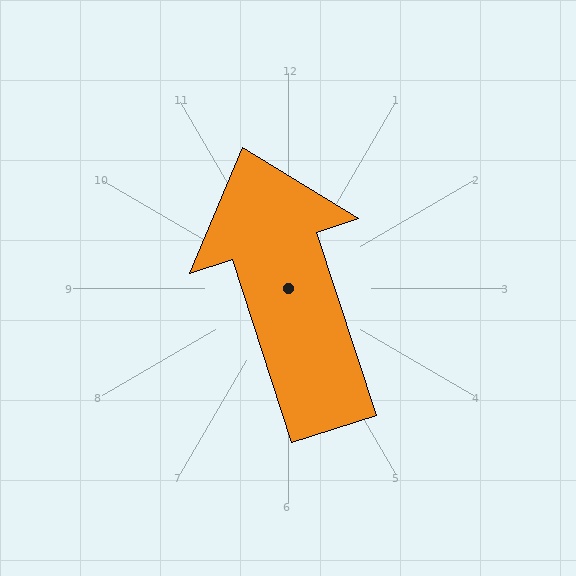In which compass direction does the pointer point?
North.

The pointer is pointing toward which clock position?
Roughly 11 o'clock.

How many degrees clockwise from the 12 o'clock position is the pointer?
Approximately 342 degrees.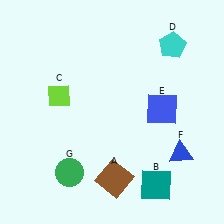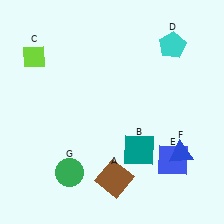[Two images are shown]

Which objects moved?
The objects that moved are: the teal square (B), the lime diamond (C), the blue square (E).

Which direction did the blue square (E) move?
The blue square (E) moved down.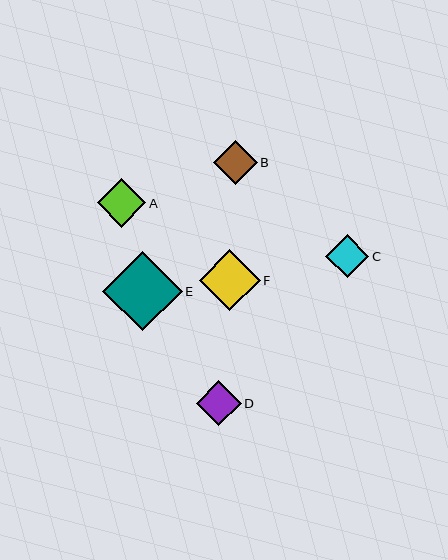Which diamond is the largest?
Diamond E is the largest with a size of approximately 79 pixels.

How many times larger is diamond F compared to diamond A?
Diamond F is approximately 1.3 times the size of diamond A.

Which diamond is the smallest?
Diamond C is the smallest with a size of approximately 43 pixels.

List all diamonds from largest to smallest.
From largest to smallest: E, F, A, D, B, C.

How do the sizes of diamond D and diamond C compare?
Diamond D and diamond C are approximately the same size.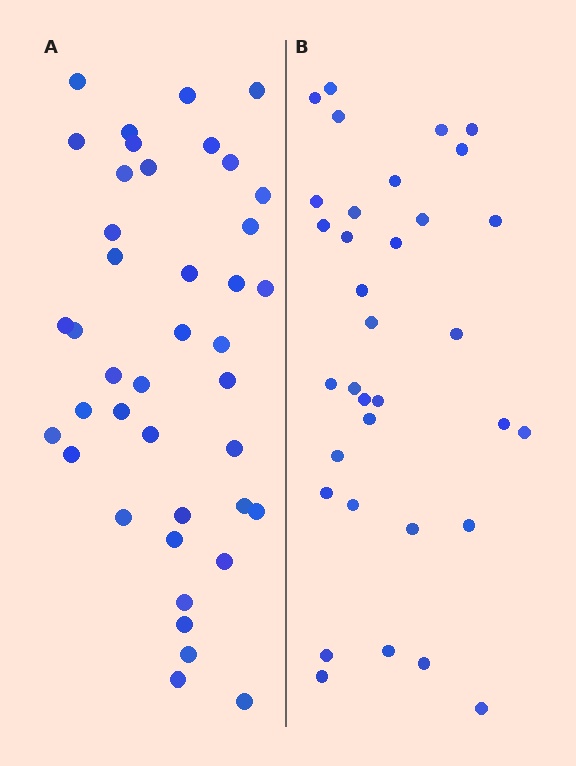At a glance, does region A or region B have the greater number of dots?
Region A (the left region) has more dots.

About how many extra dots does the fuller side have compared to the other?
Region A has roughly 8 or so more dots than region B.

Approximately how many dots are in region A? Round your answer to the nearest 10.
About 40 dots. (The exact count is 41, which rounds to 40.)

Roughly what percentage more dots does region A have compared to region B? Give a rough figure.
About 20% more.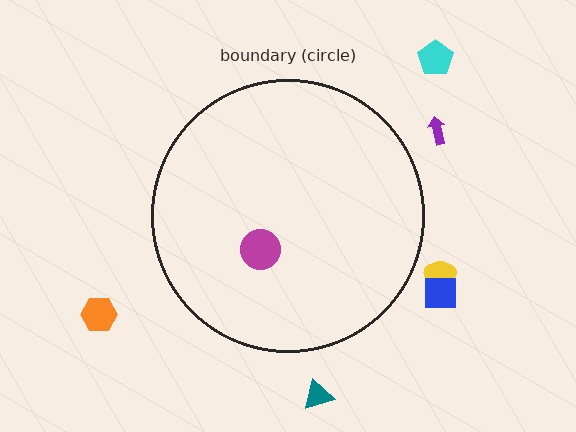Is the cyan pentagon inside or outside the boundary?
Outside.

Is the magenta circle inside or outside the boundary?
Inside.